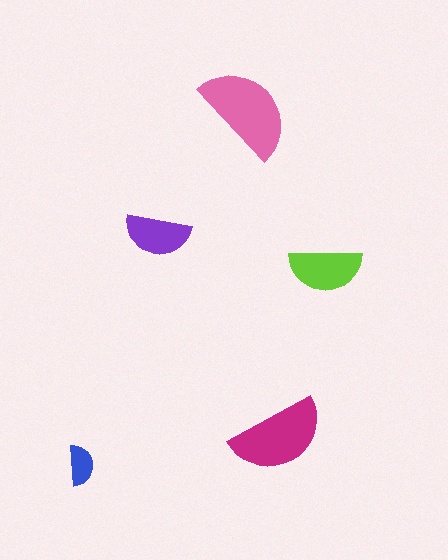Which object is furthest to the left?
The blue semicircle is leftmost.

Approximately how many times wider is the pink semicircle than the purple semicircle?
About 1.5 times wider.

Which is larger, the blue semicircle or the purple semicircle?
The purple one.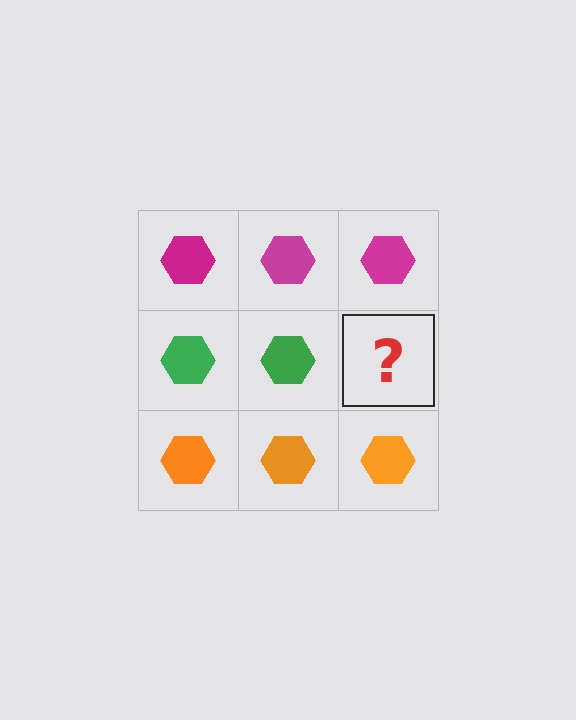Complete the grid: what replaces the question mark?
The question mark should be replaced with a green hexagon.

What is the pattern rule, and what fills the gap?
The rule is that each row has a consistent color. The gap should be filled with a green hexagon.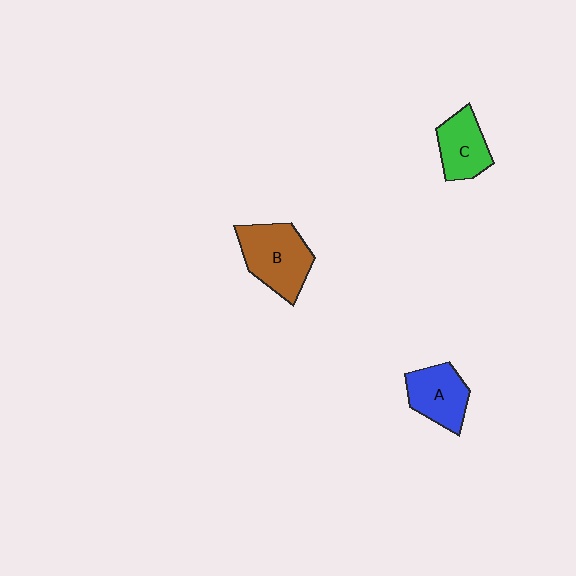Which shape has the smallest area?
Shape C (green).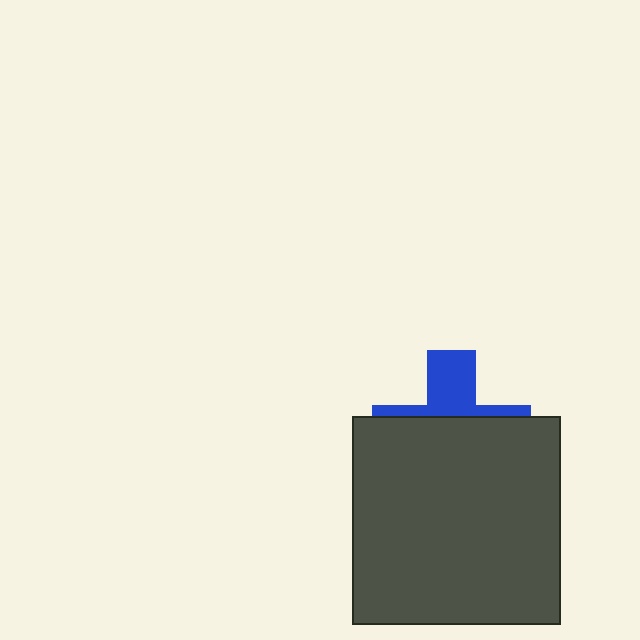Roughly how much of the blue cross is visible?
A small part of it is visible (roughly 33%).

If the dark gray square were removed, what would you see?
You would see the complete blue cross.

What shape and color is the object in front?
The object in front is a dark gray square.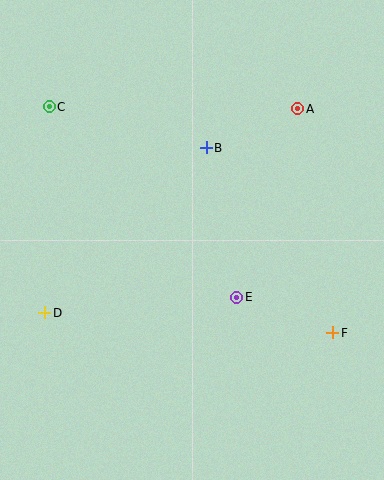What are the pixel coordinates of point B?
Point B is at (206, 148).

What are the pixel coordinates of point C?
Point C is at (49, 107).